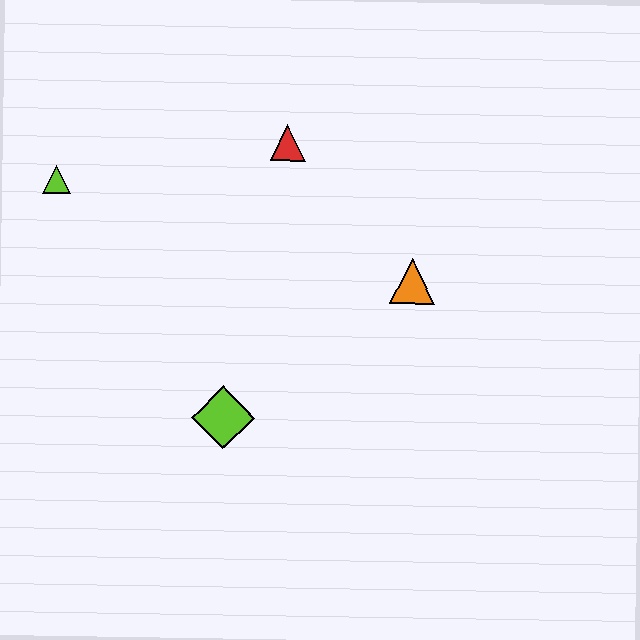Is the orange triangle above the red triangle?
No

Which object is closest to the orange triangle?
The red triangle is closest to the orange triangle.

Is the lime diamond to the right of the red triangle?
No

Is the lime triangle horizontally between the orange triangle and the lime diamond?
No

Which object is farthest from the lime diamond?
The lime triangle is farthest from the lime diamond.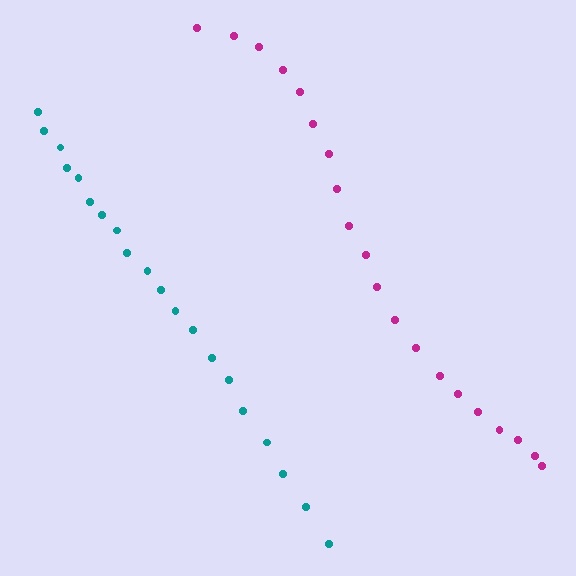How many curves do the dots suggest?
There are 2 distinct paths.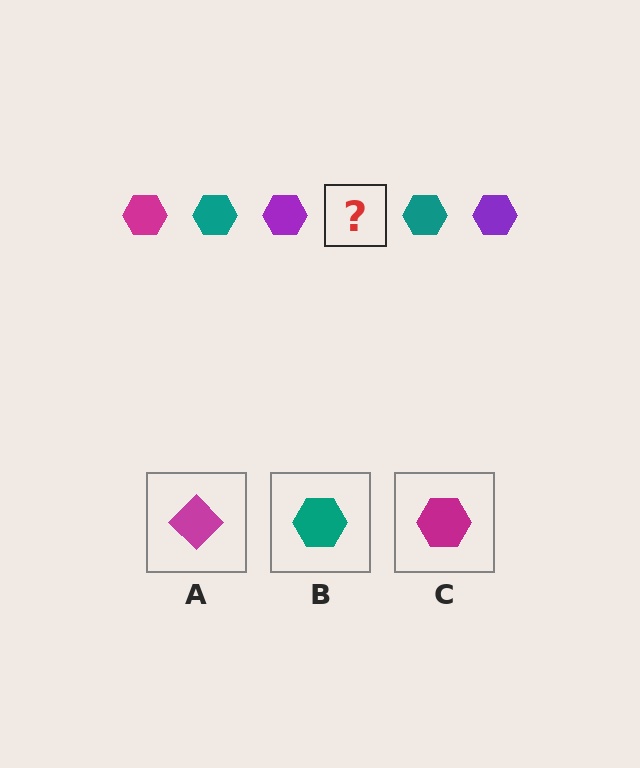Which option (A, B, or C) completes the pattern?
C.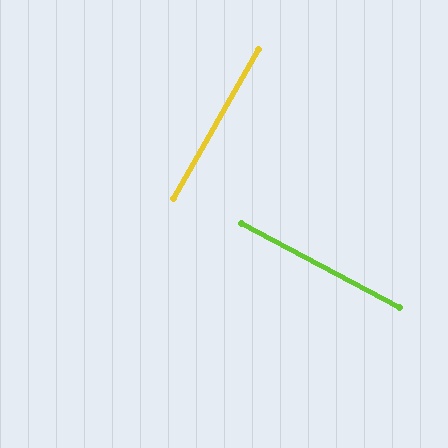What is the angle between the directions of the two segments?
Approximately 88 degrees.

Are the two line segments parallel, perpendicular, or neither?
Perpendicular — they meet at approximately 88°.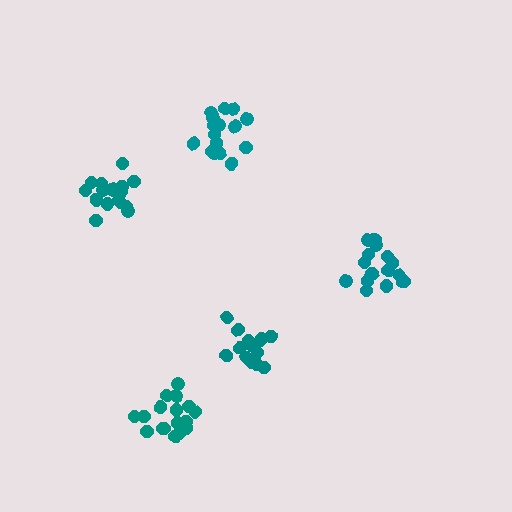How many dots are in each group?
Group 1: 16 dots, Group 2: 14 dots, Group 3: 20 dots, Group 4: 16 dots, Group 5: 17 dots (83 total).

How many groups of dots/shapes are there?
There are 5 groups.